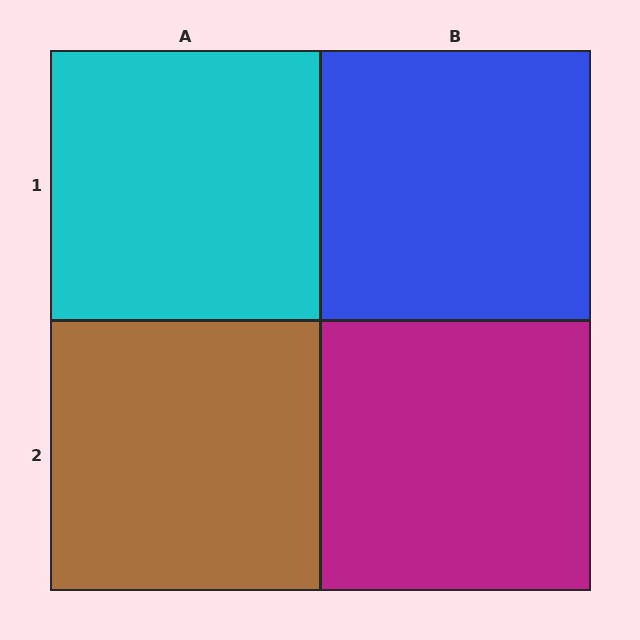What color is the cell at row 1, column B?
Blue.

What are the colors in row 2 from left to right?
Brown, magenta.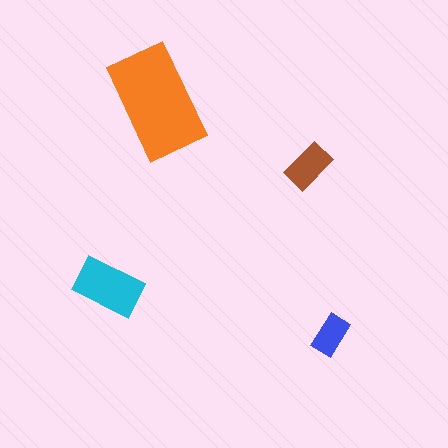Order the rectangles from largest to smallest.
the orange one, the cyan one, the brown one, the blue one.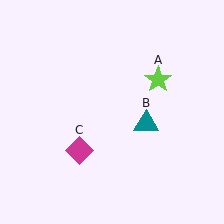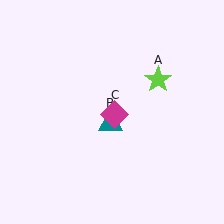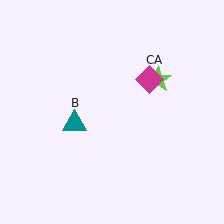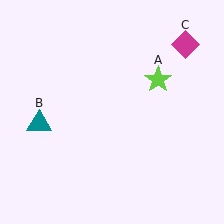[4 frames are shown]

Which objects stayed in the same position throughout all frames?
Lime star (object A) remained stationary.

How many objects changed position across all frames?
2 objects changed position: teal triangle (object B), magenta diamond (object C).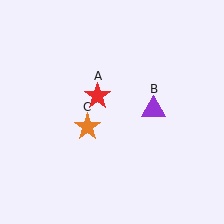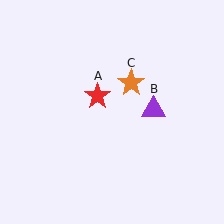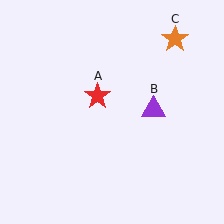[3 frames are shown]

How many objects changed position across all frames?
1 object changed position: orange star (object C).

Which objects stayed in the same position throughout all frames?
Red star (object A) and purple triangle (object B) remained stationary.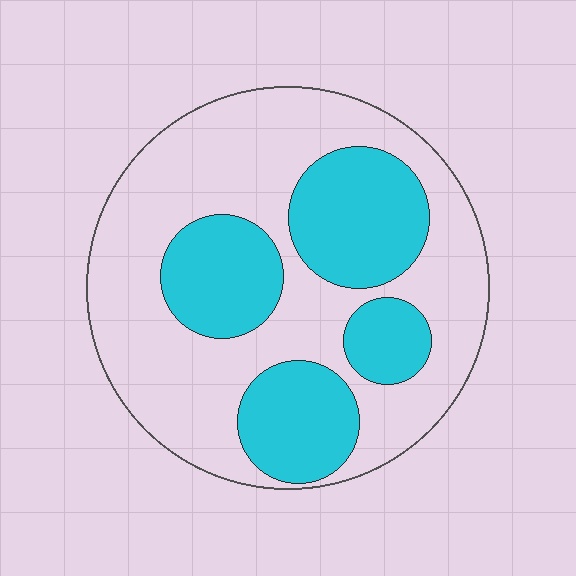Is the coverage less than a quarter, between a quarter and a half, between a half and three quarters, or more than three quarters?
Between a quarter and a half.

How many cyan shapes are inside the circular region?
4.